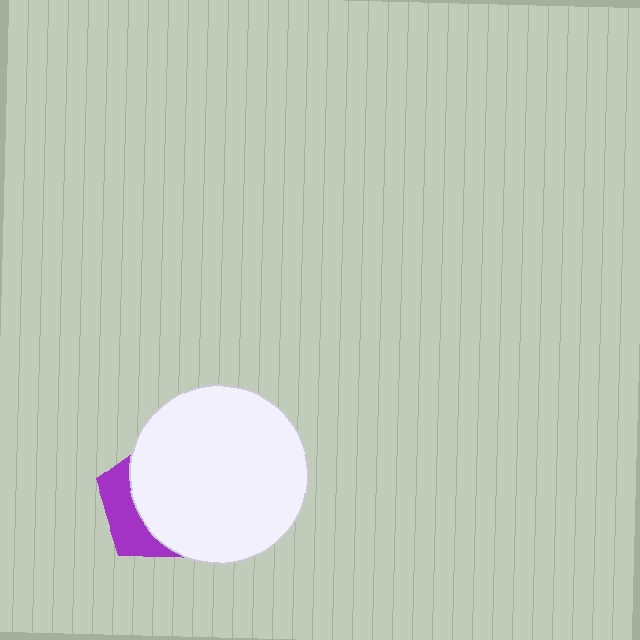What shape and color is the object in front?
The object in front is a white circle.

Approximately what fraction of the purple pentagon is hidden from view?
Roughly 69% of the purple pentagon is hidden behind the white circle.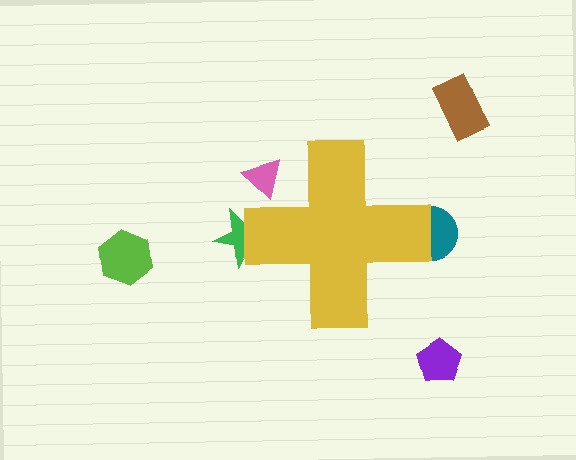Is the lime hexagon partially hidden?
No, the lime hexagon is fully visible.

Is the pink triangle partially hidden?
Yes, the pink triangle is partially hidden behind the yellow cross.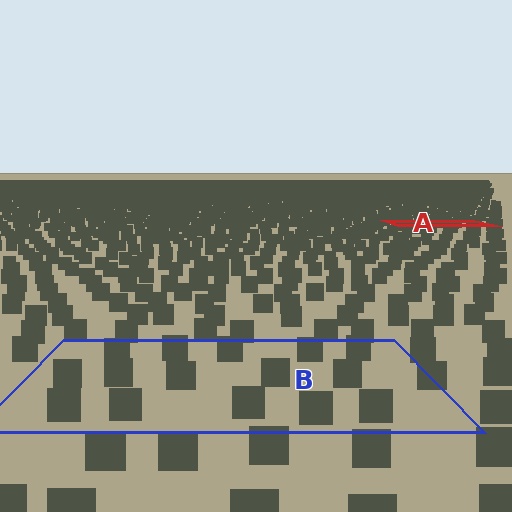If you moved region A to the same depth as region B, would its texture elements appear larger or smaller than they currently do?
They would appear larger. At a closer depth, the same texture elements are projected at a bigger on-screen size.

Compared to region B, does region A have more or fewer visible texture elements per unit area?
Region A has more texture elements per unit area — they are packed more densely because it is farther away.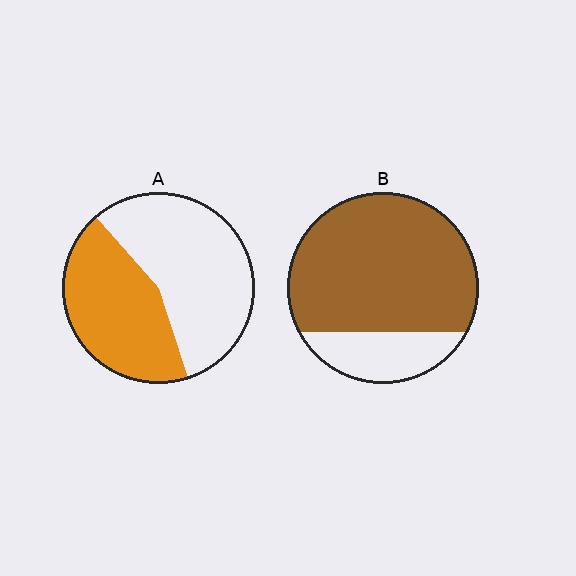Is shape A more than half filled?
No.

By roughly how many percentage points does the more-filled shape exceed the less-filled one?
By roughly 35 percentage points (B over A).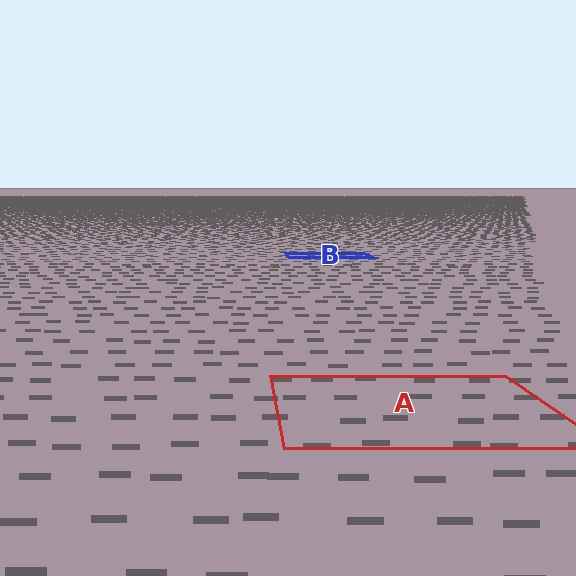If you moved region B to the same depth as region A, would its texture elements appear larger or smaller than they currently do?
They would appear larger. At a closer depth, the same texture elements are projected at a bigger on-screen size.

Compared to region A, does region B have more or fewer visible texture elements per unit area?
Region B has more texture elements per unit area — they are packed more densely because it is farther away.